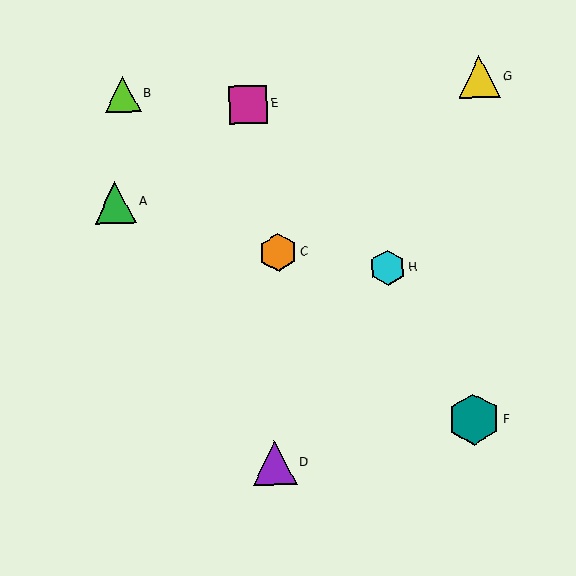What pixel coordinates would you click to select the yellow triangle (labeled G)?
Click at (479, 77) to select the yellow triangle G.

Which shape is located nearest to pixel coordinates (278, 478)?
The purple triangle (labeled D) at (275, 463) is nearest to that location.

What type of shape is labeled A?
Shape A is a green triangle.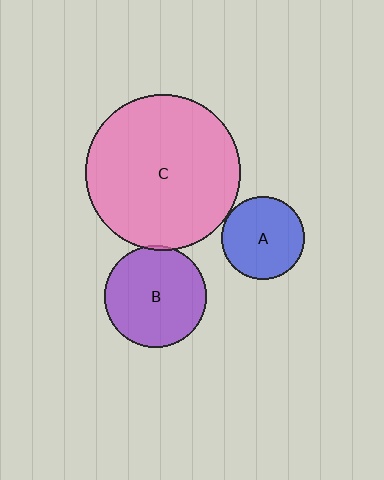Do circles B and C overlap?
Yes.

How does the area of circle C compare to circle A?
Approximately 3.5 times.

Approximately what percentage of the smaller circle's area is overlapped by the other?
Approximately 5%.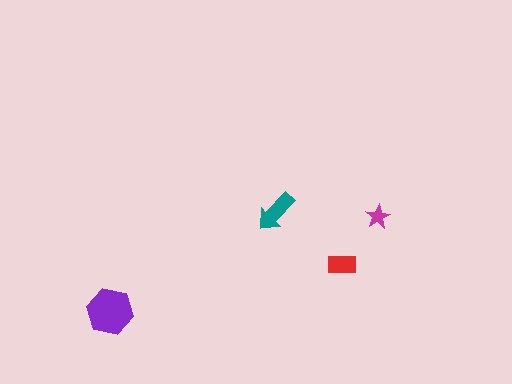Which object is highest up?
The teal arrow is topmost.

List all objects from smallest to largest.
The magenta star, the red rectangle, the teal arrow, the purple hexagon.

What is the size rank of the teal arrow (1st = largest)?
2nd.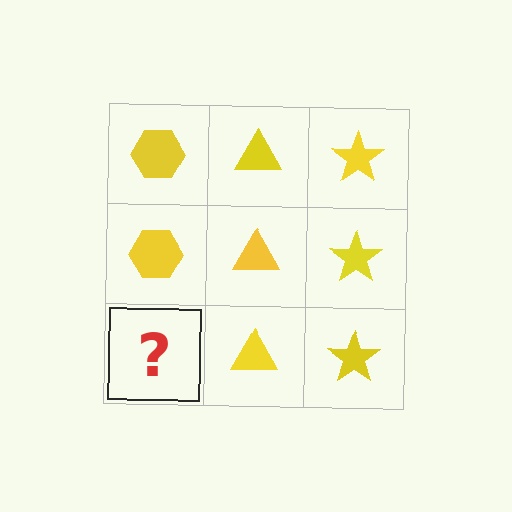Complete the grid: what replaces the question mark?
The question mark should be replaced with a yellow hexagon.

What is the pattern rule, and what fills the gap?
The rule is that each column has a consistent shape. The gap should be filled with a yellow hexagon.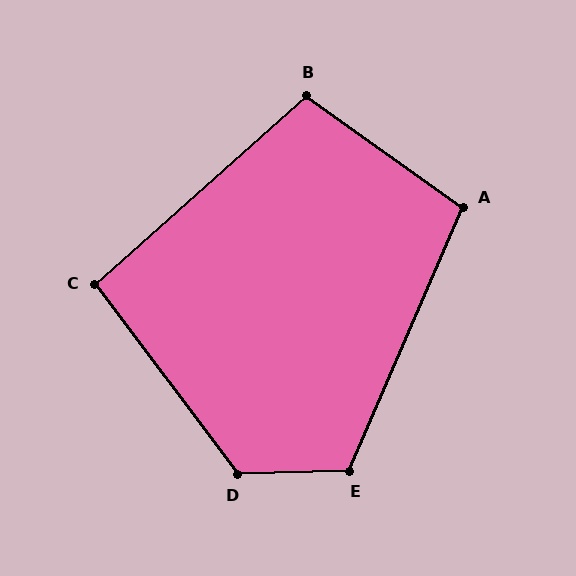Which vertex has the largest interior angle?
D, at approximately 125 degrees.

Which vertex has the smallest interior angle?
C, at approximately 95 degrees.